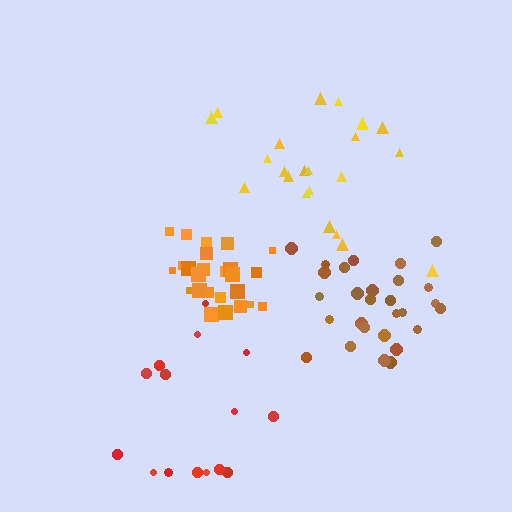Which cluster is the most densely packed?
Orange.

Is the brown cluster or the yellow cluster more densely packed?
Brown.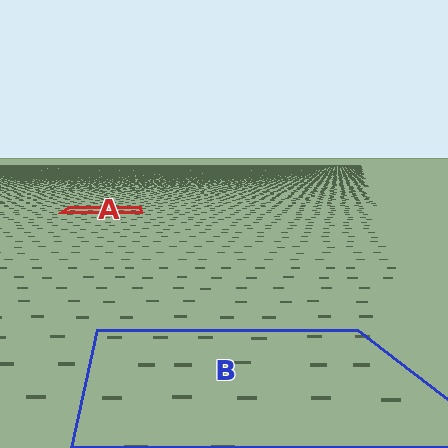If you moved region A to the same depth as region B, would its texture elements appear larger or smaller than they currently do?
They would appear larger. At a closer depth, the same texture elements are projected at a bigger on-screen size.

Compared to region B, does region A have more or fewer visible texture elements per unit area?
Region A has more texture elements per unit area — they are packed more densely because it is farther away.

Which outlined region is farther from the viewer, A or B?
Region A is farther from the viewer — the texture elements inside it appear smaller and more densely packed.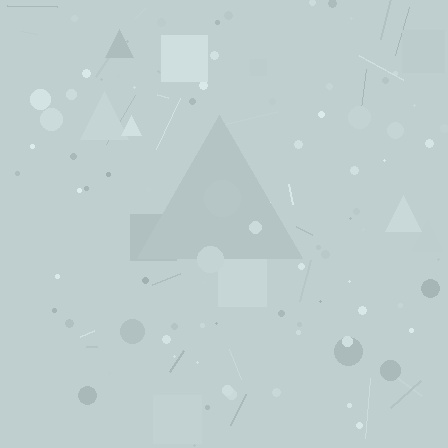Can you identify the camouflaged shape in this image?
The camouflaged shape is a triangle.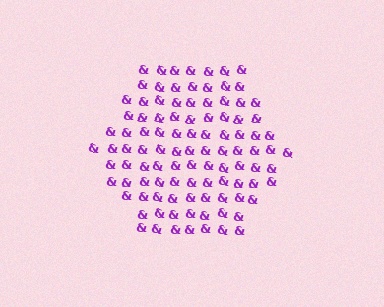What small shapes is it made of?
It is made of small ampersands.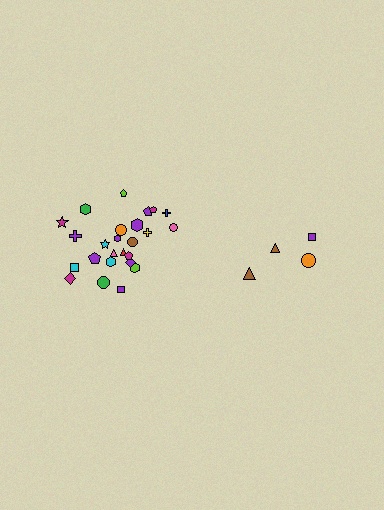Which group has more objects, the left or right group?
The left group.